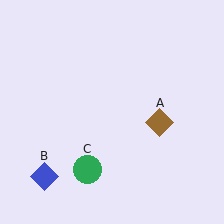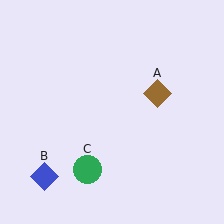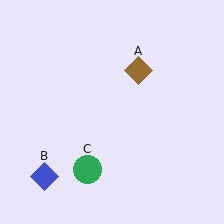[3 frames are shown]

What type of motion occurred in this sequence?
The brown diamond (object A) rotated counterclockwise around the center of the scene.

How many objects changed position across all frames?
1 object changed position: brown diamond (object A).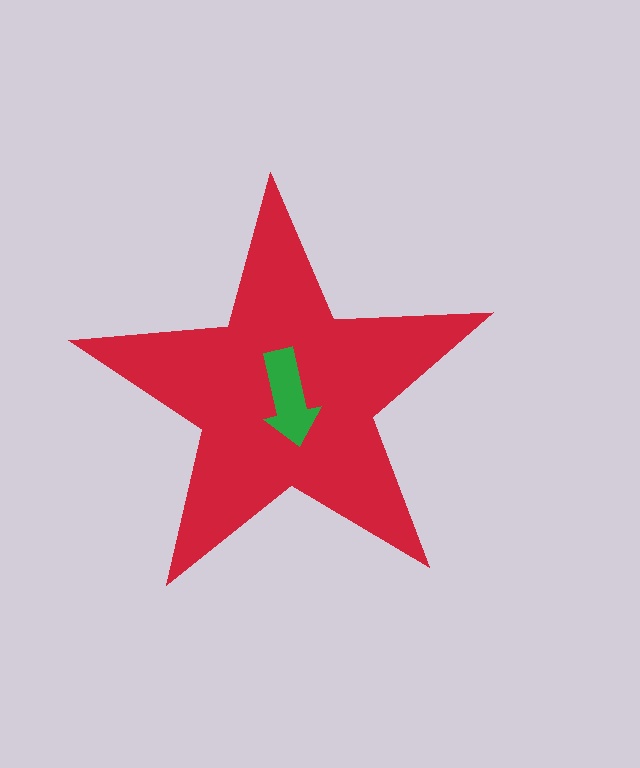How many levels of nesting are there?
2.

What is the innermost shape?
The green arrow.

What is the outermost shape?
The red star.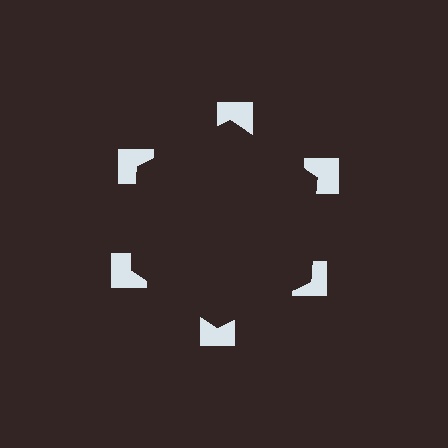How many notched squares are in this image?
There are 6 — one at each vertex of the illusory hexagon.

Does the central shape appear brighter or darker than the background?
It typically appears slightly darker than the background, even though no actual brightness change is drawn.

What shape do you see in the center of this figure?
An illusory hexagon — its edges are inferred from the aligned wedge cuts in the notched squares, not physically drawn.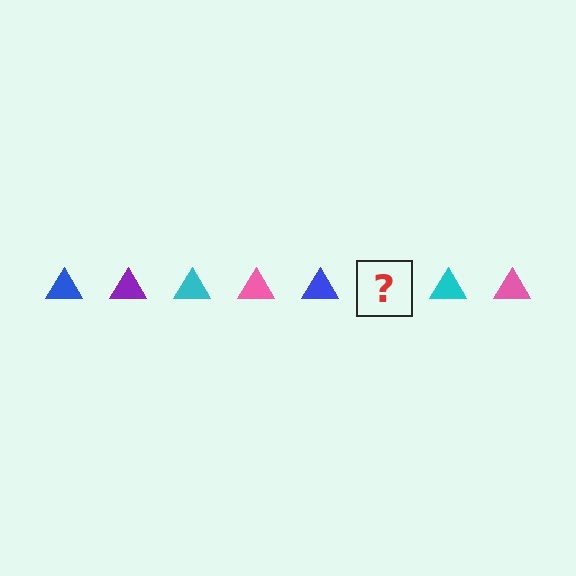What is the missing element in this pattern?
The missing element is a purple triangle.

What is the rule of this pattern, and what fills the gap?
The rule is that the pattern cycles through blue, purple, cyan, pink triangles. The gap should be filled with a purple triangle.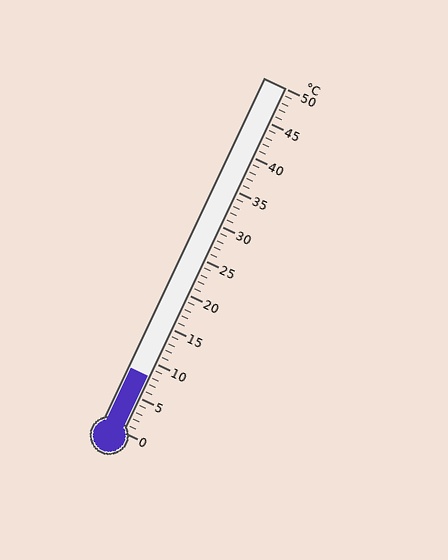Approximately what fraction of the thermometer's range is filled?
The thermometer is filled to approximately 15% of its range.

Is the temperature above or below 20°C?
The temperature is below 20°C.